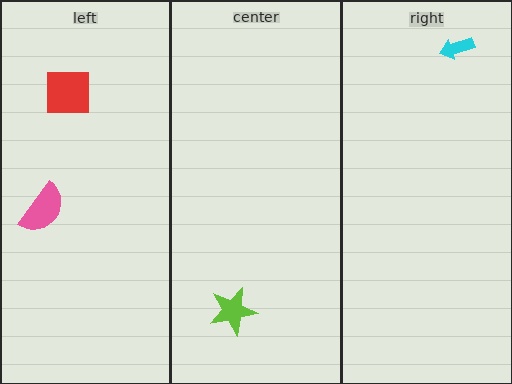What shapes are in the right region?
The cyan arrow.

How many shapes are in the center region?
1.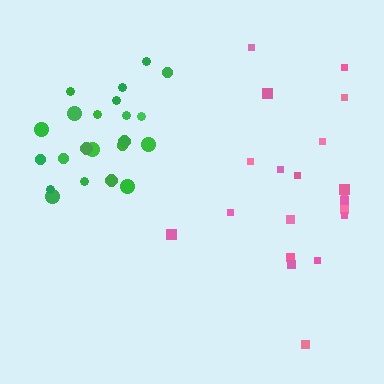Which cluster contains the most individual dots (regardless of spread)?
Green (22).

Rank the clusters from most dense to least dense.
green, pink.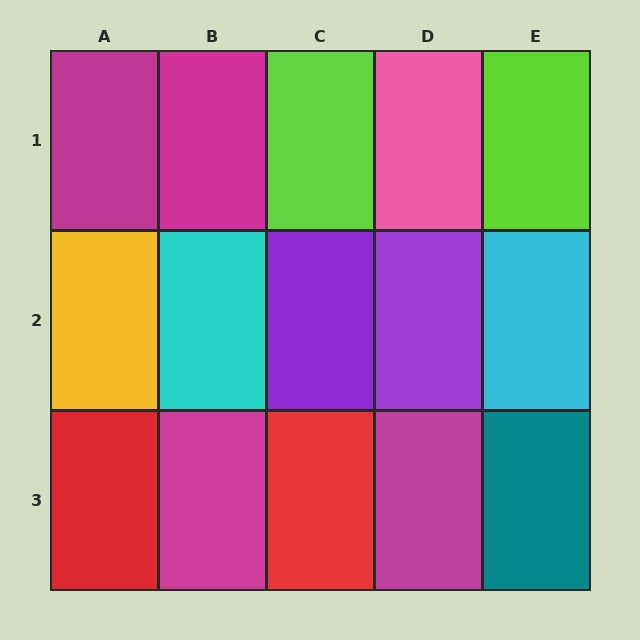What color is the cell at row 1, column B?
Magenta.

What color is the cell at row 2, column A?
Yellow.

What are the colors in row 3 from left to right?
Red, magenta, red, magenta, teal.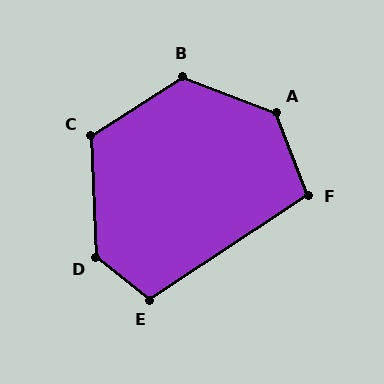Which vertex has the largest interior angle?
A, at approximately 132 degrees.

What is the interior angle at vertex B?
Approximately 126 degrees (obtuse).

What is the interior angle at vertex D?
Approximately 131 degrees (obtuse).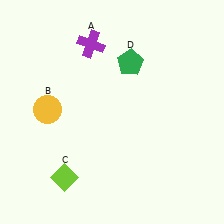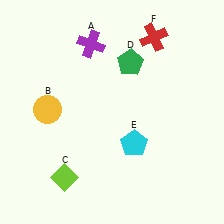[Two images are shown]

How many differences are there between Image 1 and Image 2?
There are 2 differences between the two images.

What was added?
A cyan pentagon (E), a red cross (F) were added in Image 2.